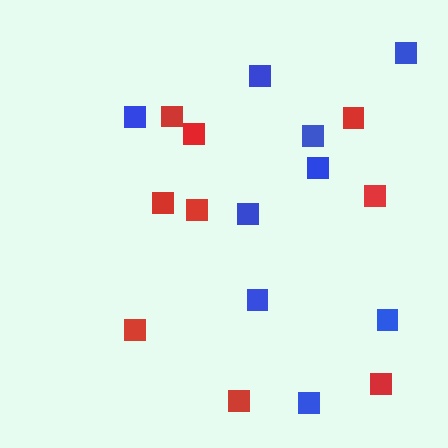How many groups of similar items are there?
There are 2 groups: one group of red squares (9) and one group of blue squares (9).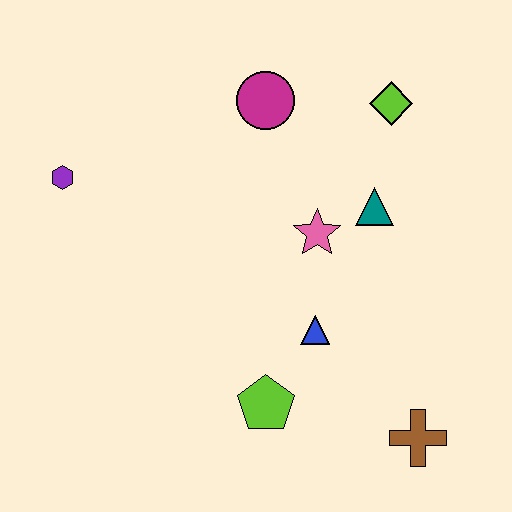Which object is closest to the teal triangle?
The pink star is closest to the teal triangle.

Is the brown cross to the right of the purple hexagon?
Yes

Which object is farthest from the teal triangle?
The purple hexagon is farthest from the teal triangle.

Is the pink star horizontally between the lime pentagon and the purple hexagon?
No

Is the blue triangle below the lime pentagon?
No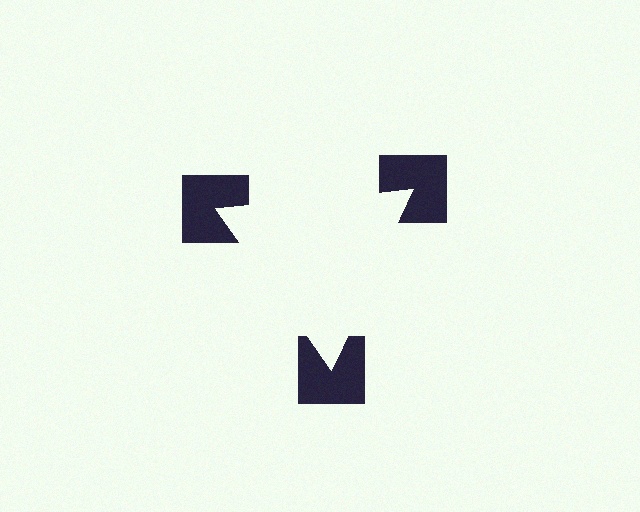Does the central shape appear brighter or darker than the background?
It typically appears slightly brighter than the background, even though no actual brightness change is drawn.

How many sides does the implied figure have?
3 sides.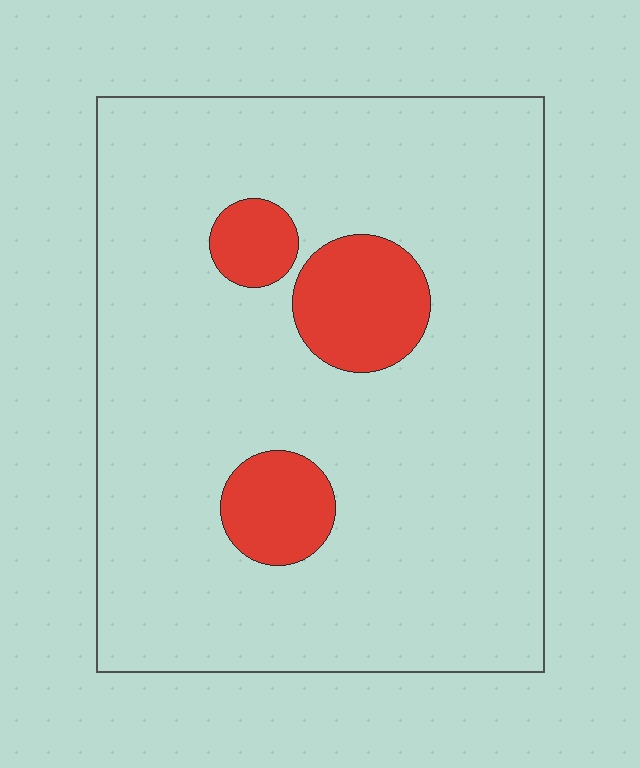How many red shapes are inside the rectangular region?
3.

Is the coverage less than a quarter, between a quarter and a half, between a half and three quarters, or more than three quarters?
Less than a quarter.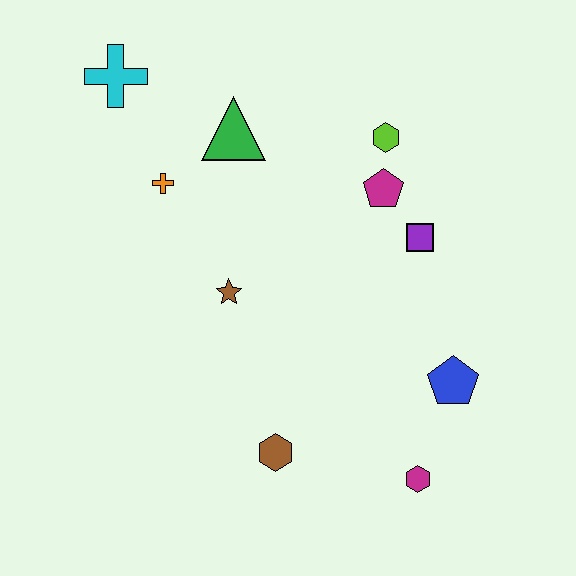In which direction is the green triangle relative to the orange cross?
The green triangle is to the right of the orange cross.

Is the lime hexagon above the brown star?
Yes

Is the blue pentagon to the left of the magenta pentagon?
No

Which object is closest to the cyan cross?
The orange cross is closest to the cyan cross.